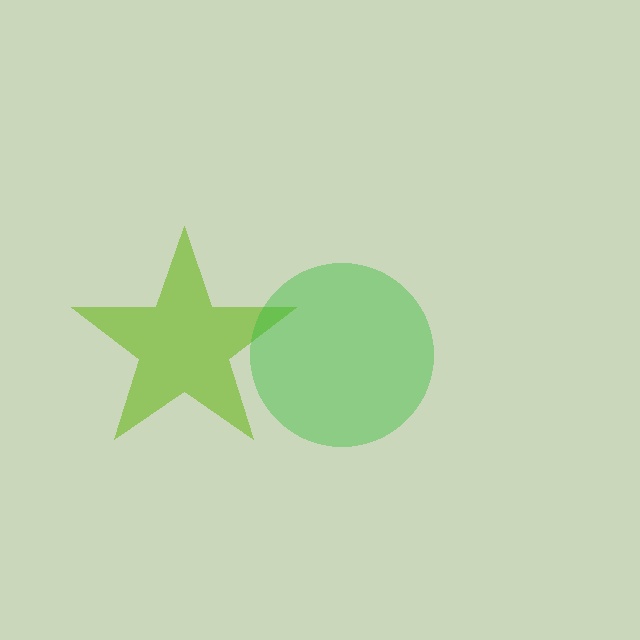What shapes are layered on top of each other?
The layered shapes are: a lime star, a green circle.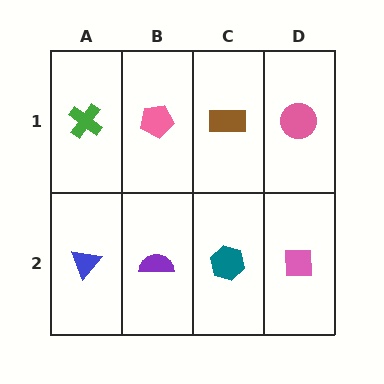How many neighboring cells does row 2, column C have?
3.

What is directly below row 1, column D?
A pink square.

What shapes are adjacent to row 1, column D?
A pink square (row 2, column D), a brown rectangle (row 1, column C).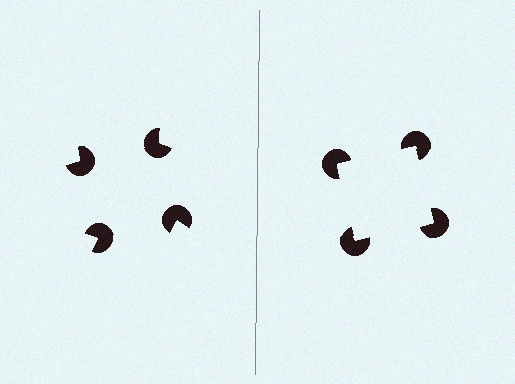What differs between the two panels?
The pac-man discs are positioned identically on both sides; only the wedge orientations differ. On the right they align to a square; on the left they are misaligned.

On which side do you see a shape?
An illusory square appears on the right side. On the left side the wedge cuts are rotated, so no coherent shape forms.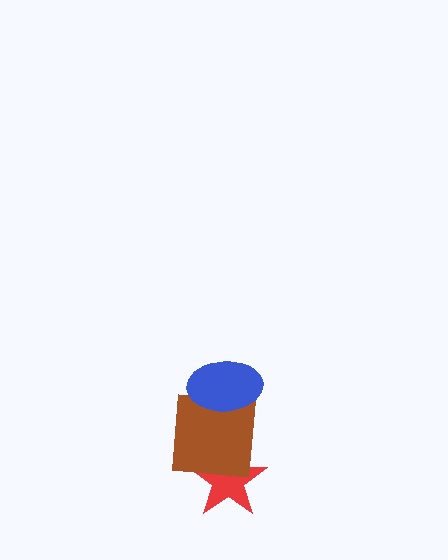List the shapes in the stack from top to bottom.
From top to bottom: the blue ellipse, the brown square, the red star.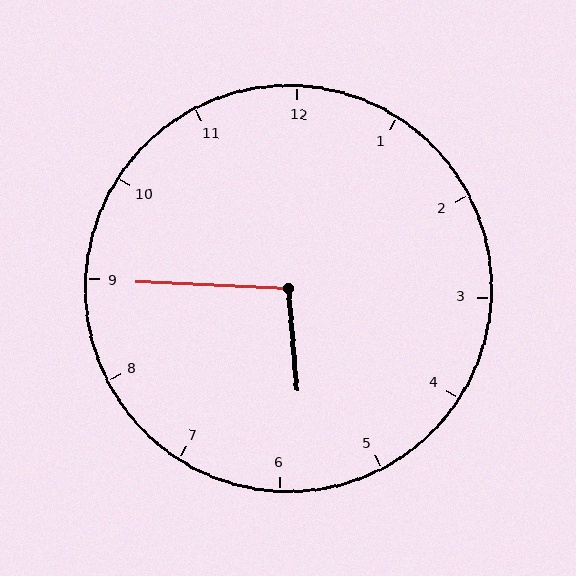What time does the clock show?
5:45.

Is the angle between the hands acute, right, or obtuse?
It is obtuse.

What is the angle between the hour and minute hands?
Approximately 98 degrees.